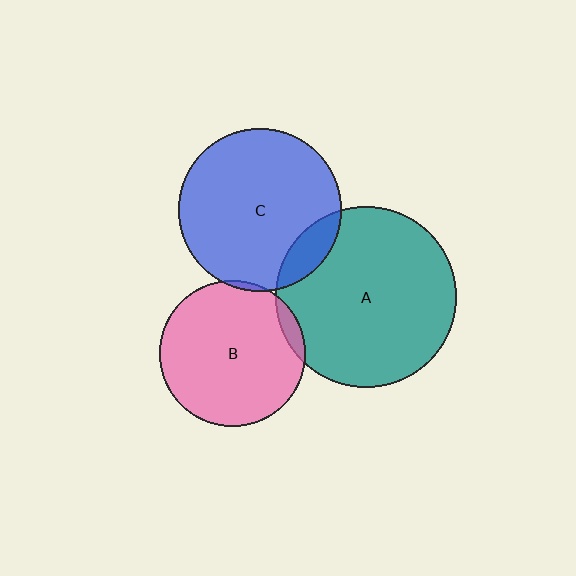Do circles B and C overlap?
Yes.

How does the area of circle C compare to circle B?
Approximately 1.2 times.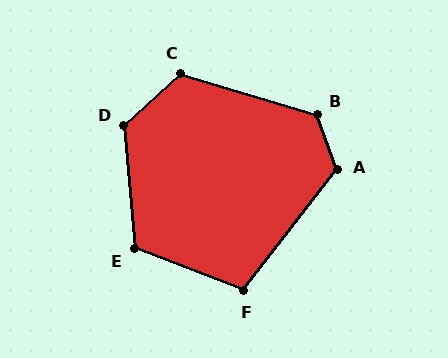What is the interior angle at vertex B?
Approximately 126 degrees (obtuse).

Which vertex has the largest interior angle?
D, at approximately 127 degrees.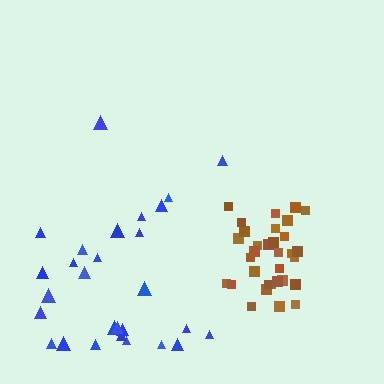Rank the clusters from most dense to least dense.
brown, blue.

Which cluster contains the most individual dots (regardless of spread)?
Brown (32).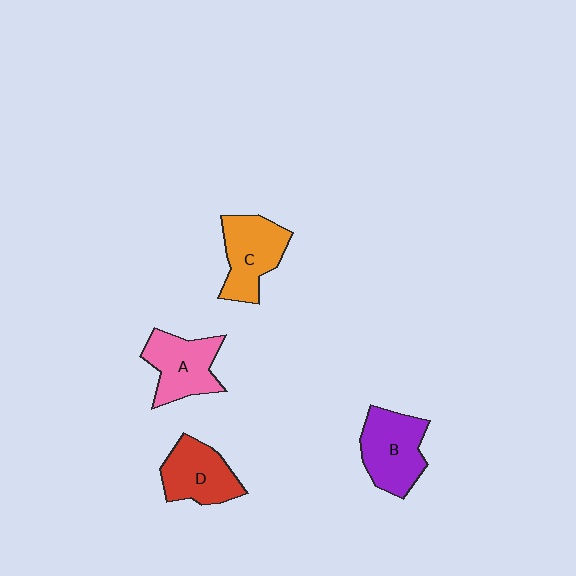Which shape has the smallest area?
Shape D (red).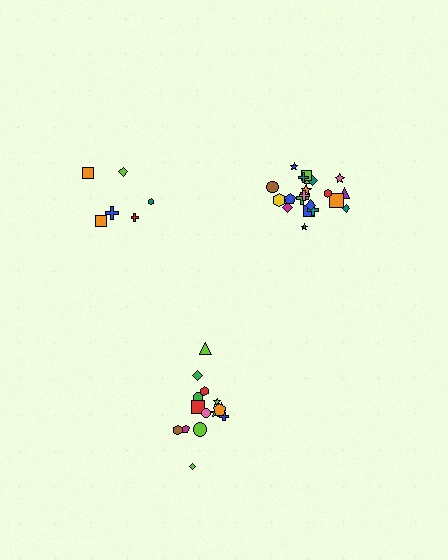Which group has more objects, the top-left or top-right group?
The top-right group.